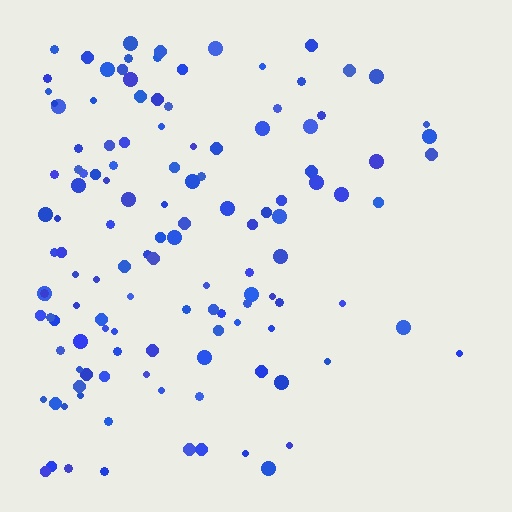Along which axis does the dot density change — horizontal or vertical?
Horizontal.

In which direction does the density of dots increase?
From right to left, with the left side densest.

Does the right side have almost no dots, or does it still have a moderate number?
Still a moderate number, just noticeably fewer than the left.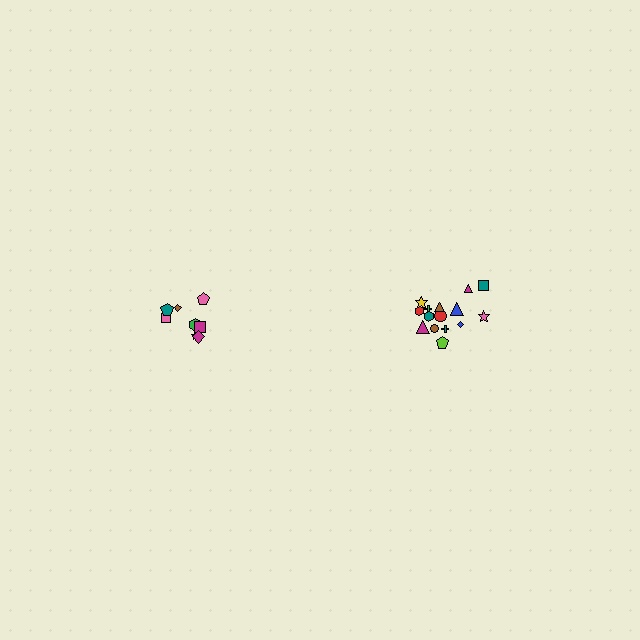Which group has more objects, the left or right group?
The right group.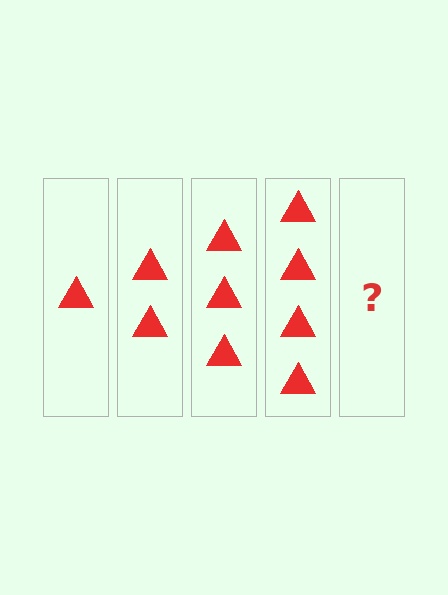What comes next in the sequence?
The next element should be 5 triangles.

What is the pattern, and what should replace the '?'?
The pattern is that each step adds one more triangle. The '?' should be 5 triangles.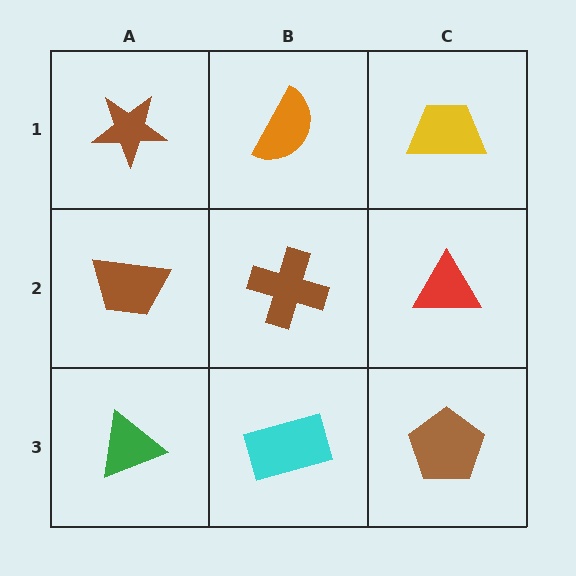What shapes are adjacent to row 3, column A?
A brown trapezoid (row 2, column A), a cyan rectangle (row 3, column B).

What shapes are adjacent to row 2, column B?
An orange semicircle (row 1, column B), a cyan rectangle (row 3, column B), a brown trapezoid (row 2, column A), a red triangle (row 2, column C).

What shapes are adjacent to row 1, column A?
A brown trapezoid (row 2, column A), an orange semicircle (row 1, column B).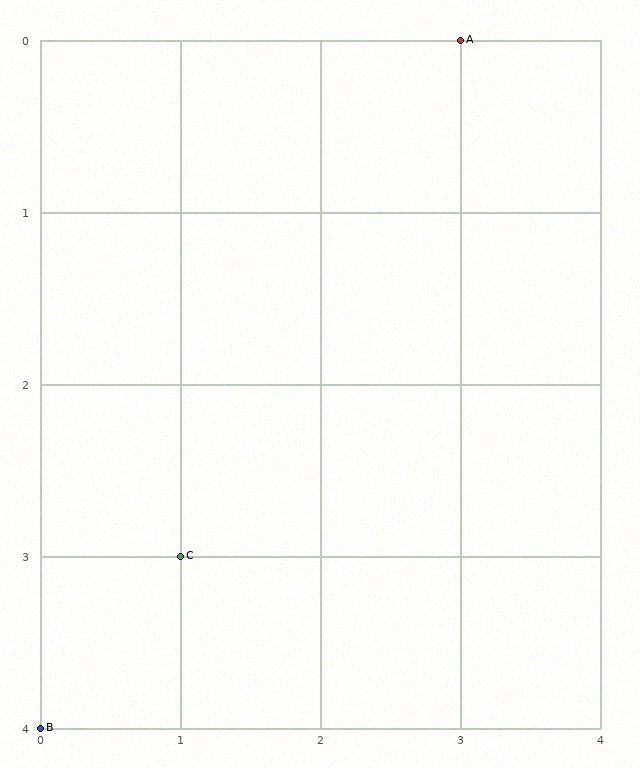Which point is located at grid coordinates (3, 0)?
Point A is at (3, 0).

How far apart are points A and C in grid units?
Points A and C are 2 columns and 3 rows apart (about 3.6 grid units diagonally).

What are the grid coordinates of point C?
Point C is at grid coordinates (1, 3).